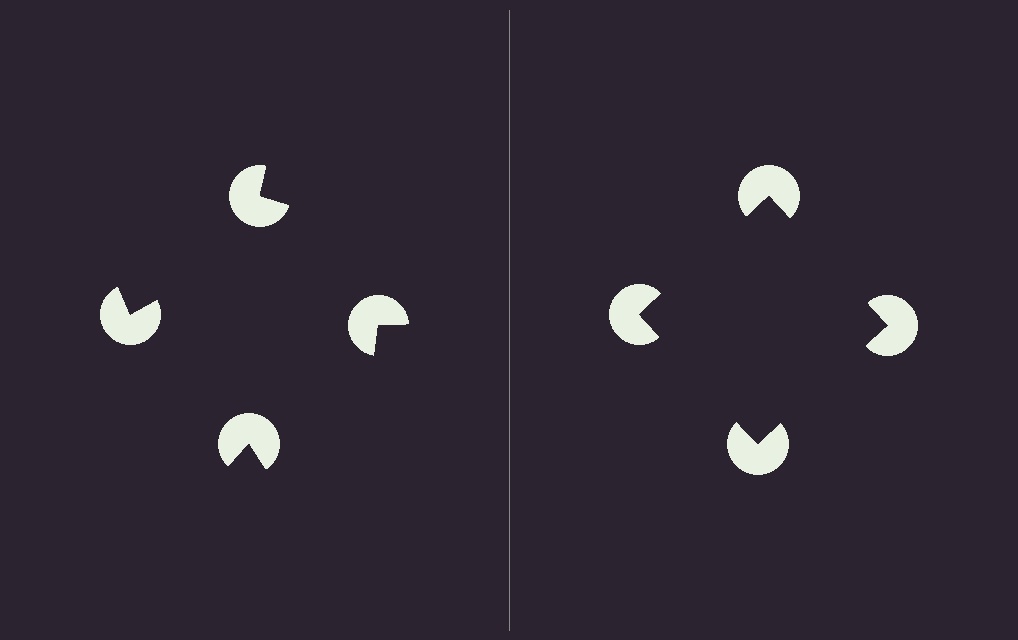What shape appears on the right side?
An illusory square.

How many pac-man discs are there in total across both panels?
8 — 4 on each side.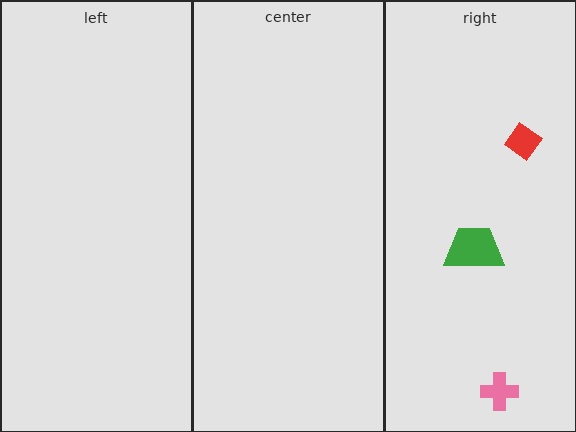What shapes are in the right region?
The red diamond, the green trapezoid, the pink cross.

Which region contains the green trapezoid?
The right region.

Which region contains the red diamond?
The right region.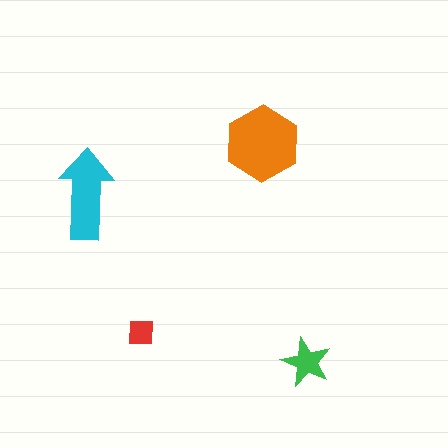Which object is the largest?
The orange hexagon.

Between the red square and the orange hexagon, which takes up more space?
The orange hexagon.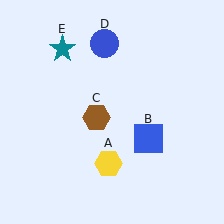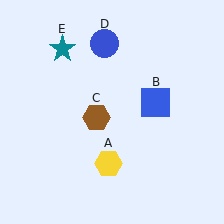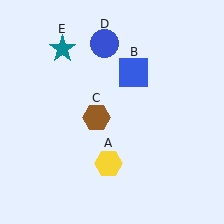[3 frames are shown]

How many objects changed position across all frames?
1 object changed position: blue square (object B).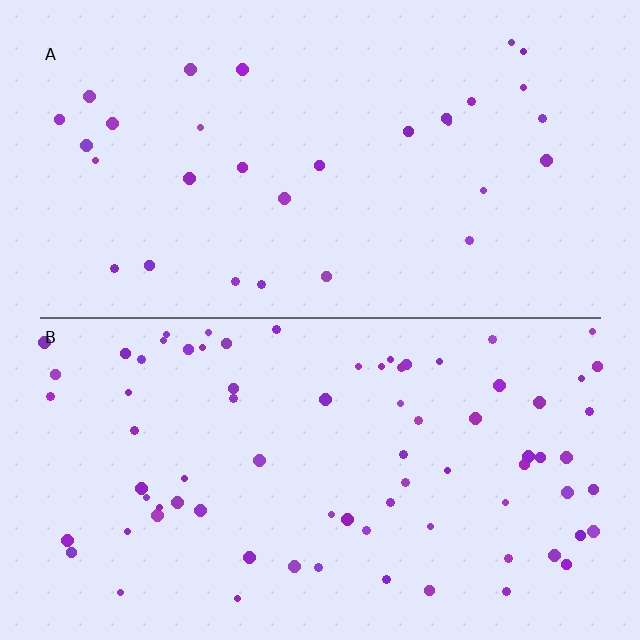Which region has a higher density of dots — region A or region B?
B (the bottom).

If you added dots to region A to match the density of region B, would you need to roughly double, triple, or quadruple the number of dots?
Approximately triple.